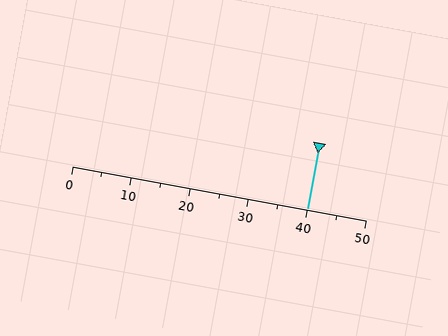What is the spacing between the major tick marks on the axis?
The major ticks are spaced 10 apart.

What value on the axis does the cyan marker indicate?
The marker indicates approximately 40.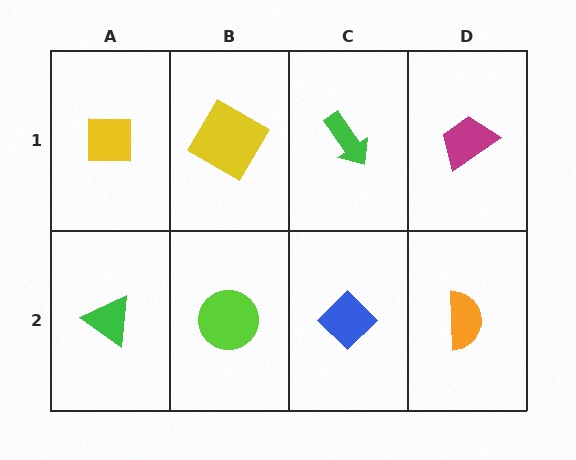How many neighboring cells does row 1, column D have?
2.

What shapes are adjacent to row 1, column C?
A blue diamond (row 2, column C), a yellow square (row 1, column B), a magenta trapezoid (row 1, column D).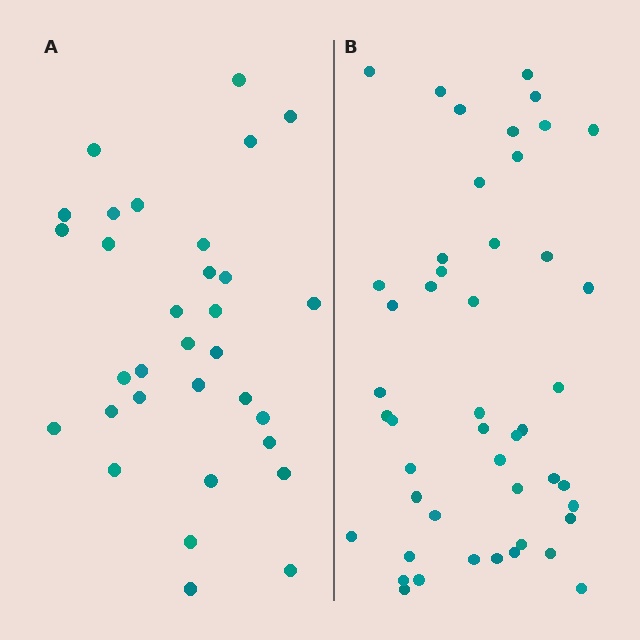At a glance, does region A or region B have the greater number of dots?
Region B (the right region) has more dots.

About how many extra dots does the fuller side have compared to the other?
Region B has approximately 15 more dots than region A.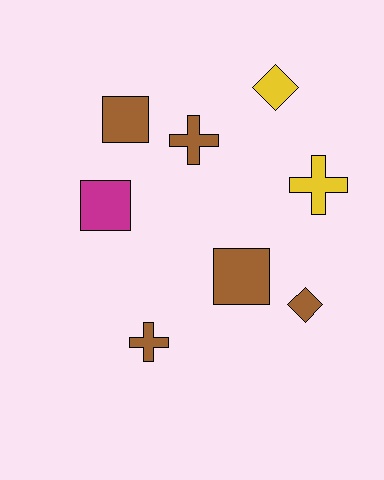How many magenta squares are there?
There is 1 magenta square.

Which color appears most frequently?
Brown, with 5 objects.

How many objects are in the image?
There are 8 objects.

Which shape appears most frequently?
Square, with 3 objects.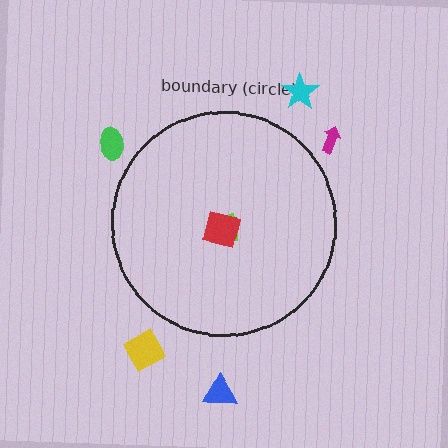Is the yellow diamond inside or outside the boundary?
Outside.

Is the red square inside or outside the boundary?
Inside.